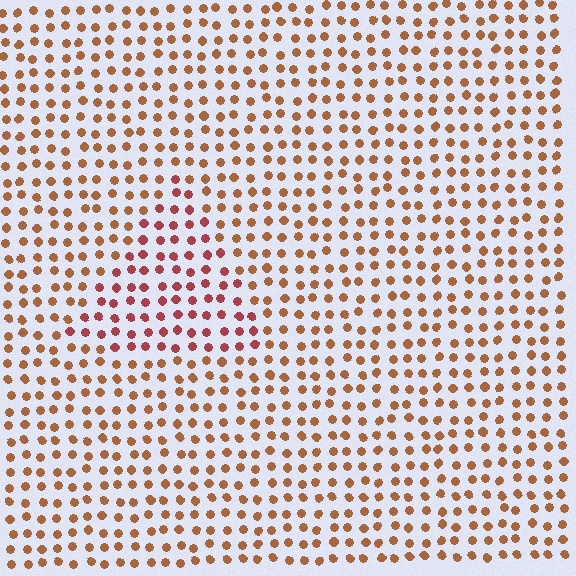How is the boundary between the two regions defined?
The boundary is defined purely by a slight shift in hue (about 31 degrees). Spacing, size, and orientation are identical on both sides.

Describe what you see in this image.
The image is filled with small brown elements in a uniform arrangement. A triangle-shaped region is visible where the elements are tinted to a slightly different hue, forming a subtle color boundary.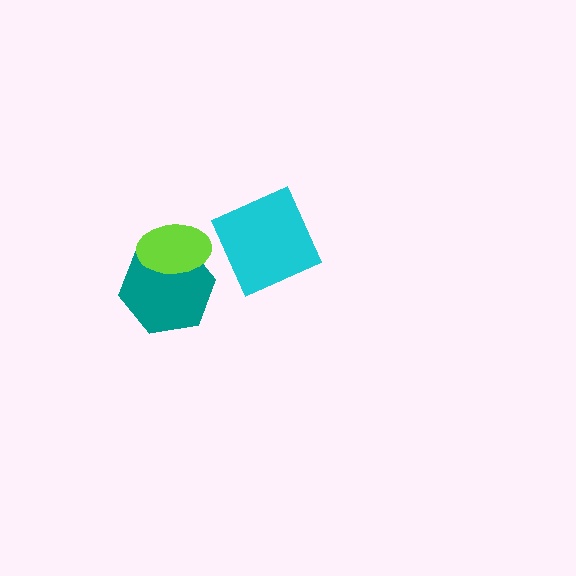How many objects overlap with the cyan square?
0 objects overlap with the cyan square.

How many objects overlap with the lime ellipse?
1 object overlaps with the lime ellipse.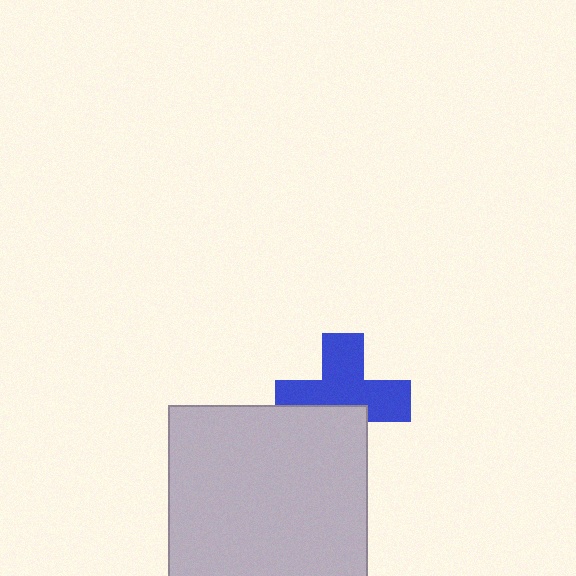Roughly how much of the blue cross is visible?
About half of it is visible (roughly 64%).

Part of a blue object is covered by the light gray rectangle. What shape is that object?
It is a cross.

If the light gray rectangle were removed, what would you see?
You would see the complete blue cross.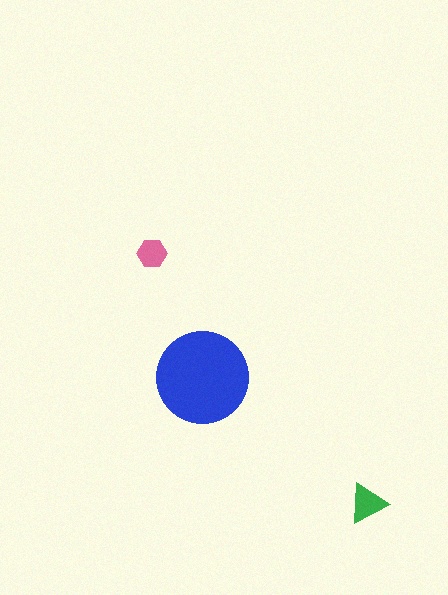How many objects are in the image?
There are 3 objects in the image.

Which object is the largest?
The blue circle.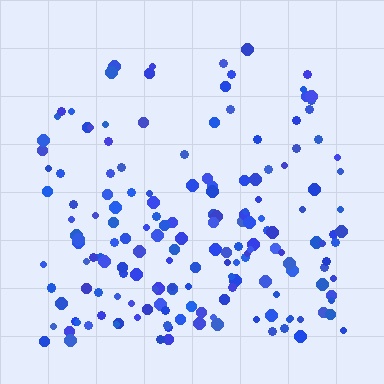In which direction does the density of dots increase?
From top to bottom, with the bottom side densest.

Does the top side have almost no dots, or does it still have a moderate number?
Still a moderate number, just noticeably fewer than the bottom.